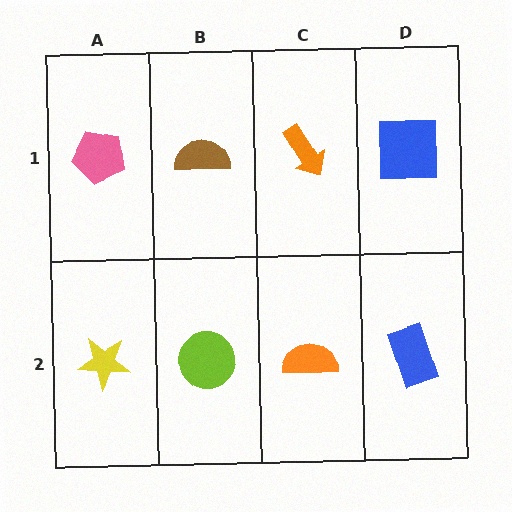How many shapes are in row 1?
4 shapes.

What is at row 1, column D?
A blue square.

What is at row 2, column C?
An orange semicircle.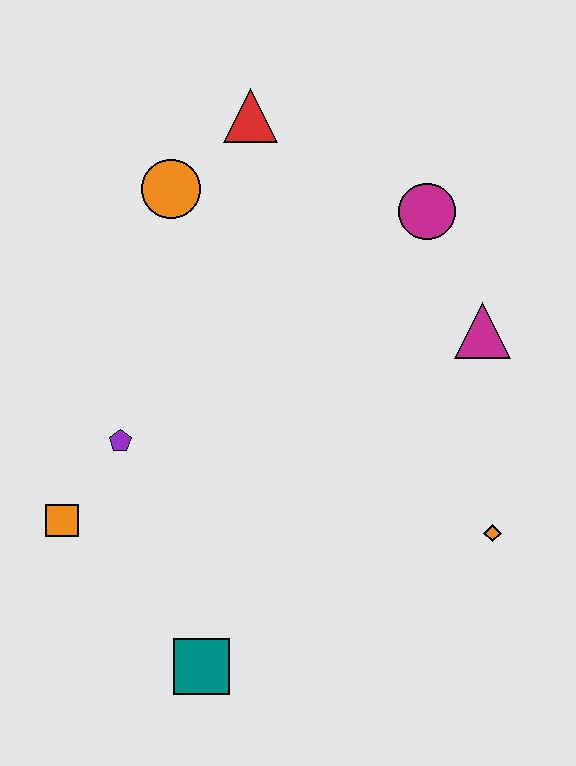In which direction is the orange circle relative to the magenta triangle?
The orange circle is to the left of the magenta triangle.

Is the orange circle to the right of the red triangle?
No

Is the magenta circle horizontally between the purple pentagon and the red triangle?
No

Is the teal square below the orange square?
Yes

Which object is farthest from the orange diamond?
The red triangle is farthest from the orange diamond.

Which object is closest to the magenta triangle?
The magenta circle is closest to the magenta triangle.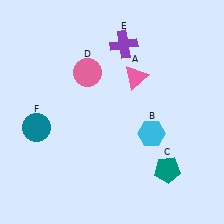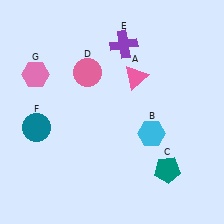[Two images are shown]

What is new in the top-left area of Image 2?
A pink hexagon (G) was added in the top-left area of Image 2.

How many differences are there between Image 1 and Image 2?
There is 1 difference between the two images.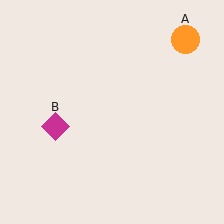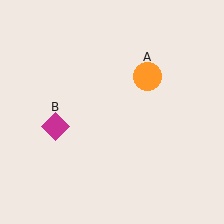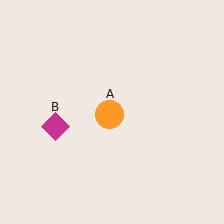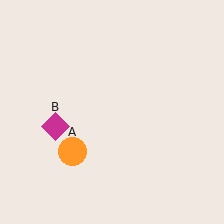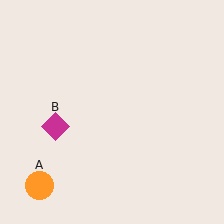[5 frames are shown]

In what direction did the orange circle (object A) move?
The orange circle (object A) moved down and to the left.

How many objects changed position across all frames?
1 object changed position: orange circle (object A).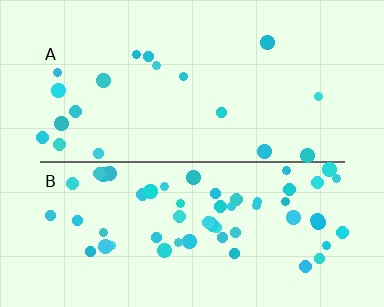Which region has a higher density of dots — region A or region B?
B (the bottom).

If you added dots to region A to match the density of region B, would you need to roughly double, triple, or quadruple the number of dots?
Approximately triple.